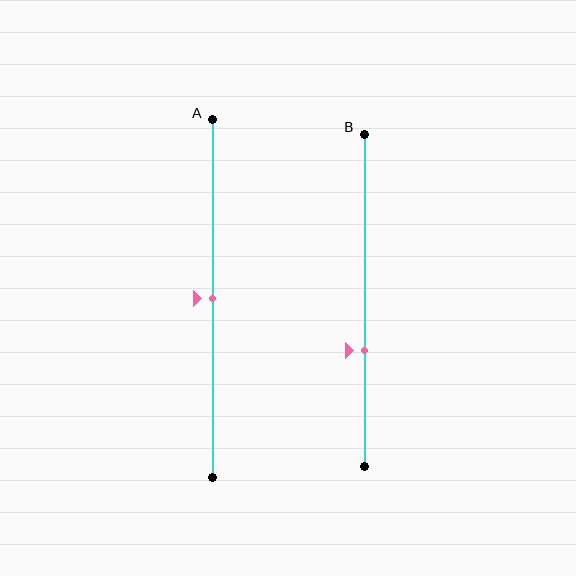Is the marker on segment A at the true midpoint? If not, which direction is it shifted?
Yes, the marker on segment A is at the true midpoint.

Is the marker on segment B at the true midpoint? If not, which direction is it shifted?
No, the marker on segment B is shifted downward by about 15% of the segment length.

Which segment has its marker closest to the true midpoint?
Segment A has its marker closest to the true midpoint.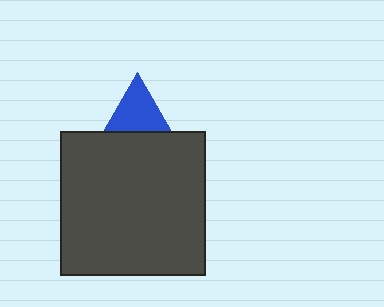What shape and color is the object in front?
The object in front is a dark gray square.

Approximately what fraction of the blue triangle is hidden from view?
Roughly 59% of the blue triangle is hidden behind the dark gray square.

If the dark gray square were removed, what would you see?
You would see the complete blue triangle.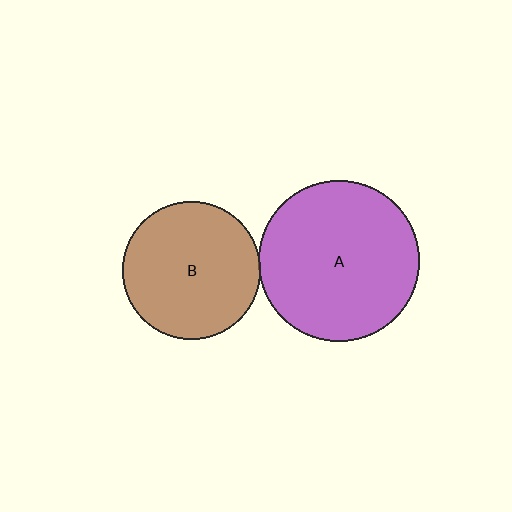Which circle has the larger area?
Circle A (purple).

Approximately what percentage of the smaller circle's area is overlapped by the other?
Approximately 5%.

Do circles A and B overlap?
Yes.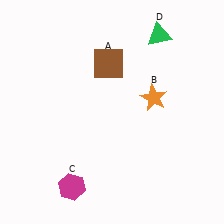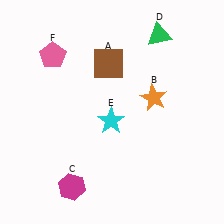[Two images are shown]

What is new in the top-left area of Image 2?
A pink pentagon (F) was added in the top-left area of Image 2.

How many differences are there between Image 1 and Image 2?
There are 2 differences between the two images.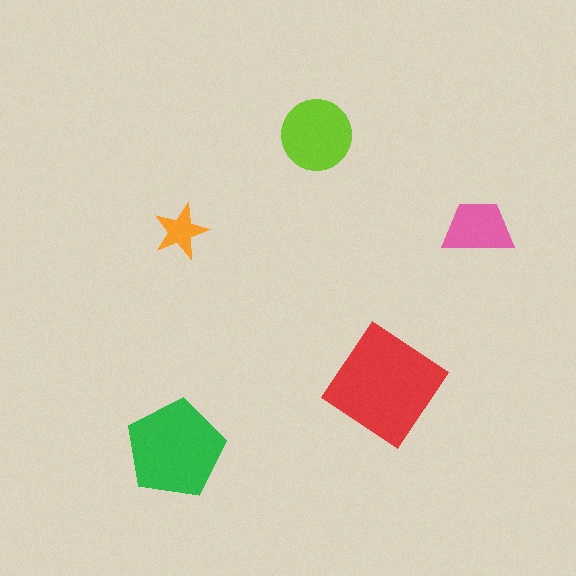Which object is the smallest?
The orange star.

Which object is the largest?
The red diamond.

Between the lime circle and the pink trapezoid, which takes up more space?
The lime circle.